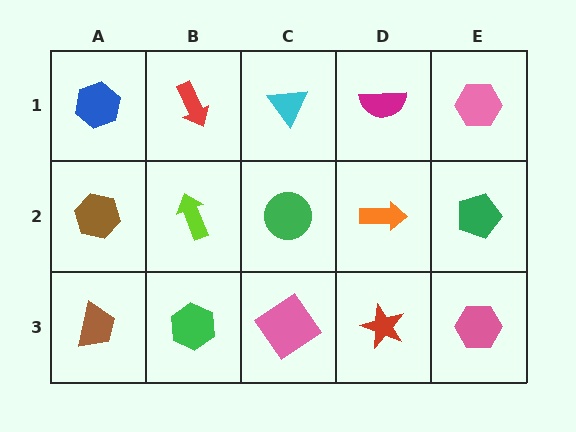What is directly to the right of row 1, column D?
A pink hexagon.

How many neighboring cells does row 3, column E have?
2.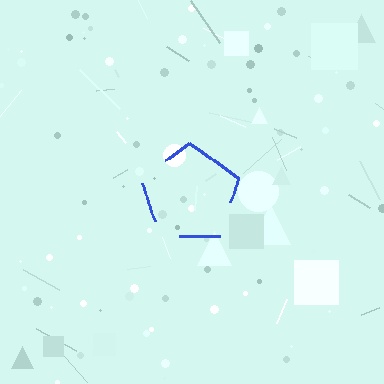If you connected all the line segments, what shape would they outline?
They would outline a pentagon.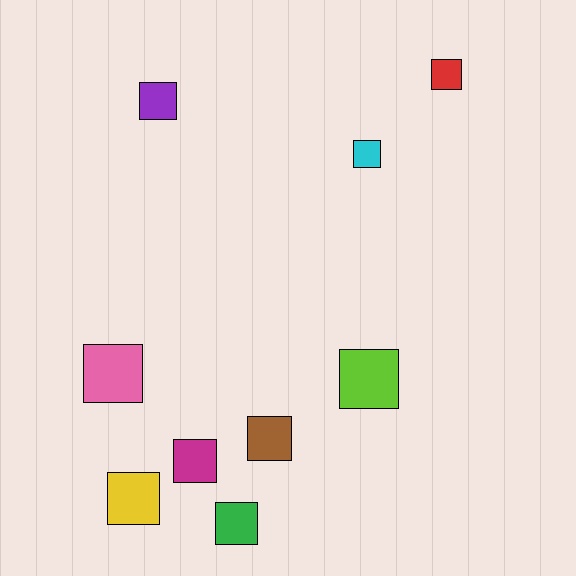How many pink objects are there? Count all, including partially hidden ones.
There is 1 pink object.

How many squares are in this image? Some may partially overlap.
There are 9 squares.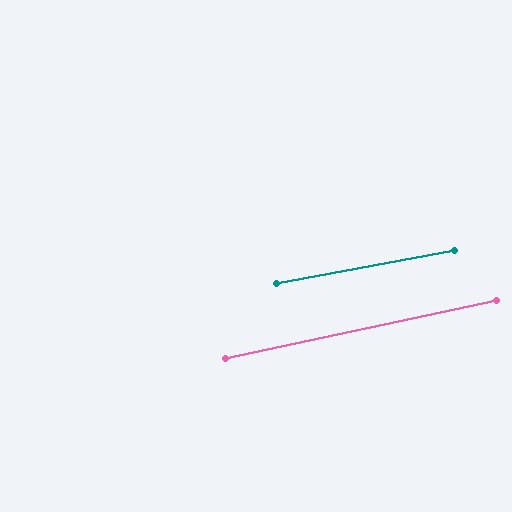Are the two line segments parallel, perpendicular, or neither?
Parallel — their directions differ by only 1.4°.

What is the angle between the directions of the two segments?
Approximately 1 degree.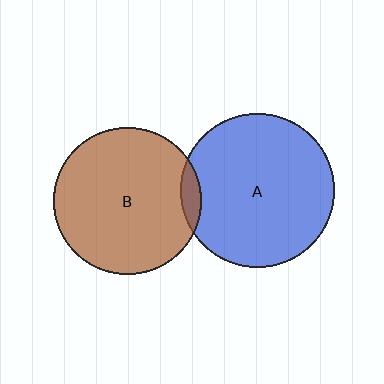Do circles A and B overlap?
Yes.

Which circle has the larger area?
Circle A (blue).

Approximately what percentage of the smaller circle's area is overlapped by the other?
Approximately 5%.